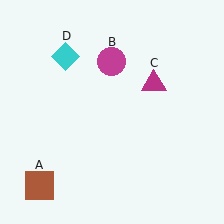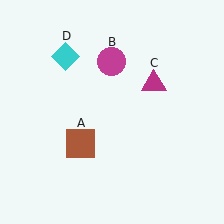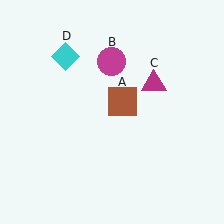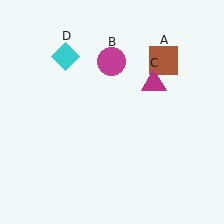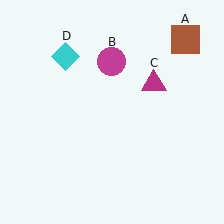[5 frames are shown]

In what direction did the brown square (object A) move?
The brown square (object A) moved up and to the right.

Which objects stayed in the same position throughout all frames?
Magenta circle (object B) and magenta triangle (object C) and cyan diamond (object D) remained stationary.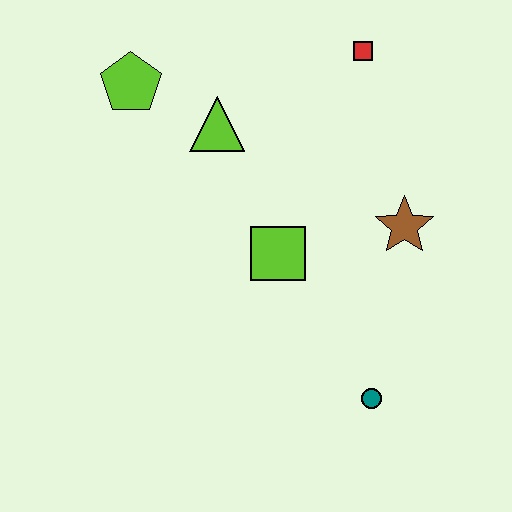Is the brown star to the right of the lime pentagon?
Yes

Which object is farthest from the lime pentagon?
The teal circle is farthest from the lime pentagon.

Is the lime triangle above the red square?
No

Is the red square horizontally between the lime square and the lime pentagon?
No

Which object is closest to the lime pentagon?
The lime triangle is closest to the lime pentagon.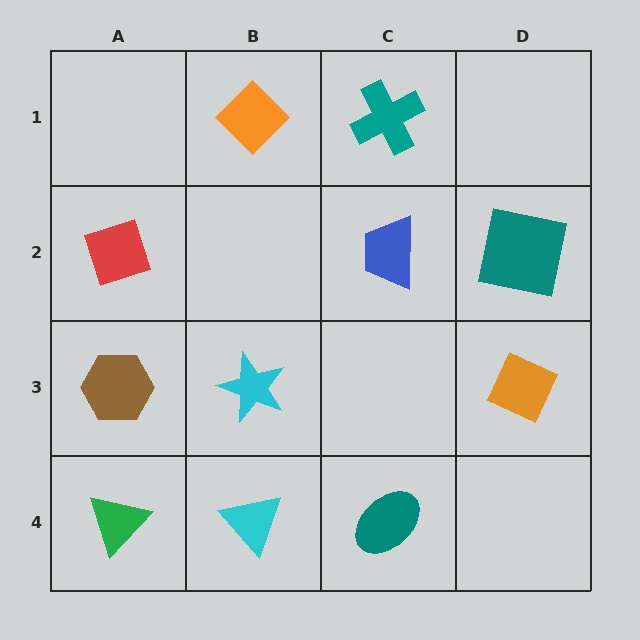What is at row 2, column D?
A teal square.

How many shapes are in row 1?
2 shapes.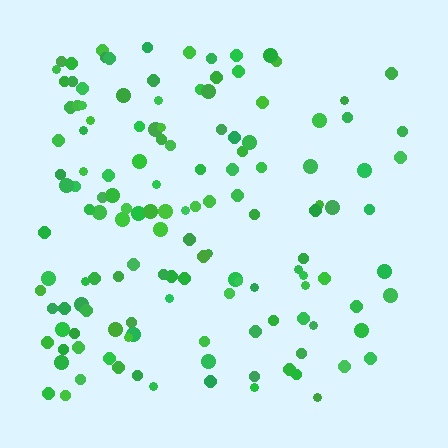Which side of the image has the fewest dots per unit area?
The right.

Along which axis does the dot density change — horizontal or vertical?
Horizontal.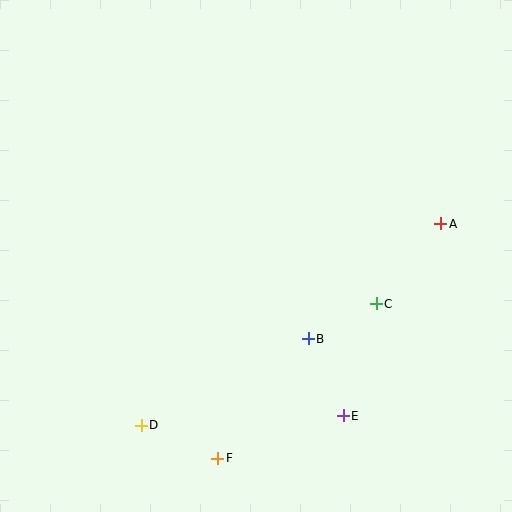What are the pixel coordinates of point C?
Point C is at (376, 304).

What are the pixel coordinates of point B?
Point B is at (308, 339).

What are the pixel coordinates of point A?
Point A is at (441, 224).